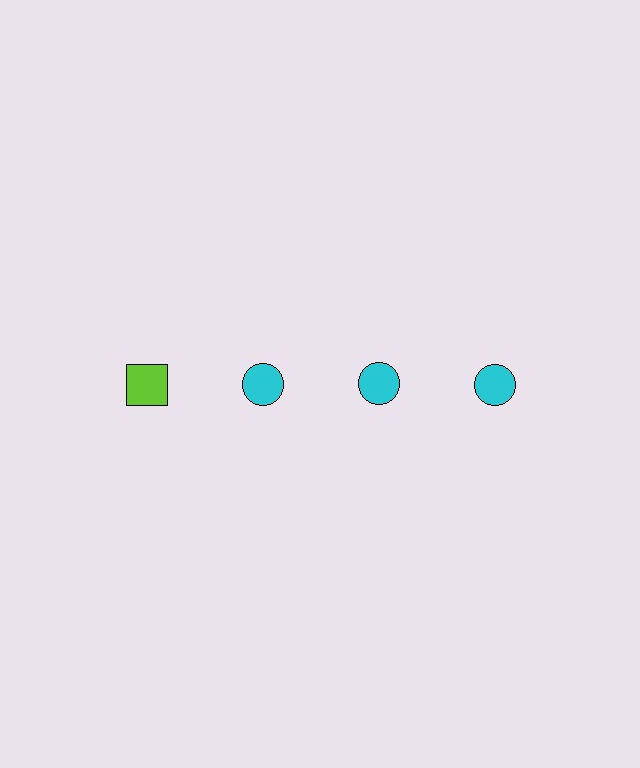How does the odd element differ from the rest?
It differs in both color (lime instead of cyan) and shape (square instead of circle).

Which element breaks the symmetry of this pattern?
The lime square in the top row, leftmost column breaks the symmetry. All other shapes are cyan circles.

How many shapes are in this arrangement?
There are 4 shapes arranged in a grid pattern.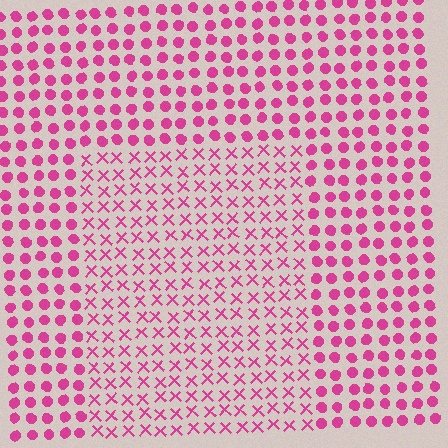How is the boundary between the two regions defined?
The boundary is defined by a change in element shape: X marks inside vs. circles outside. All elements share the same color and spacing.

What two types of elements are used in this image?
The image uses X marks inside the rectangle region and circles outside it.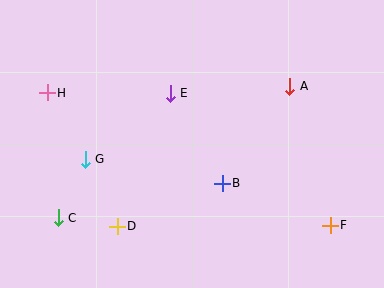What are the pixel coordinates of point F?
Point F is at (330, 225).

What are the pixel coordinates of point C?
Point C is at (58, 218).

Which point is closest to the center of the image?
Point B at (222, 183) is closest to the center.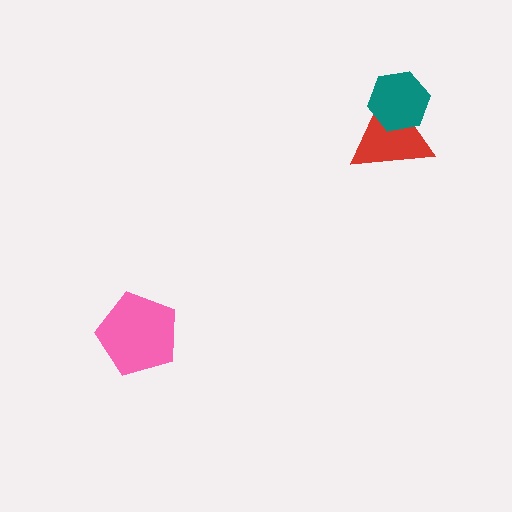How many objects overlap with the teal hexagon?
1 object overlaps with the teal hexagon.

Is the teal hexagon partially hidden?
No, no other shape covers it.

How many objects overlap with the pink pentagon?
0 objects overlap with the pink pentagon.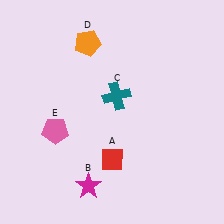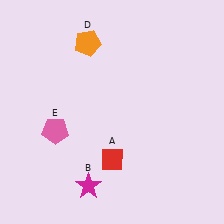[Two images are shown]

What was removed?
The teal cross (C) was removed in Image 2.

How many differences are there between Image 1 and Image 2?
There is 1 difference between the two images.